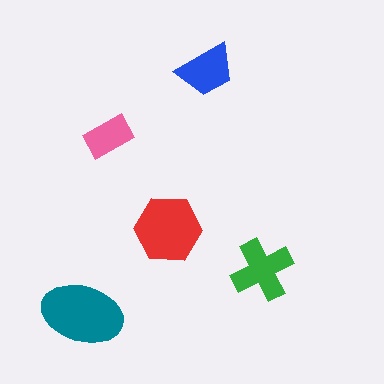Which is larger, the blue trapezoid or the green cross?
The green cross.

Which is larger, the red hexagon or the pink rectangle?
The red hexagon.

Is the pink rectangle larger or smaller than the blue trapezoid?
Smaller.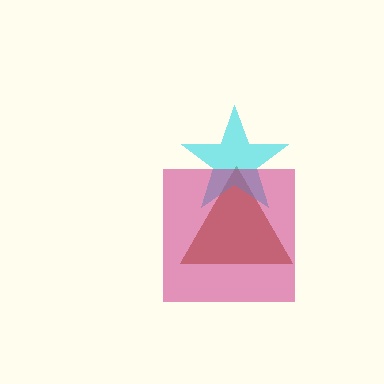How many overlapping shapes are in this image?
There are 3 overlapping shapes in the image.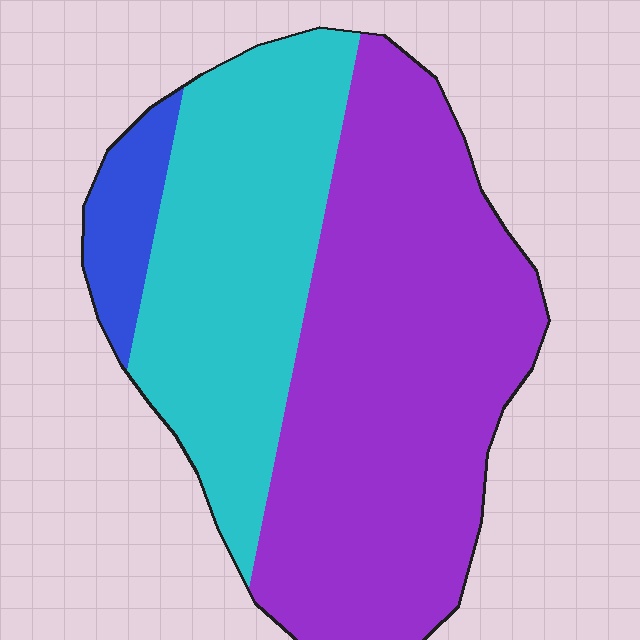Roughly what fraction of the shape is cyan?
Cyan takes up about three eighths (3/8) of the shape.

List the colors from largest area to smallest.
From largest to smallest: purple, cyan, blue.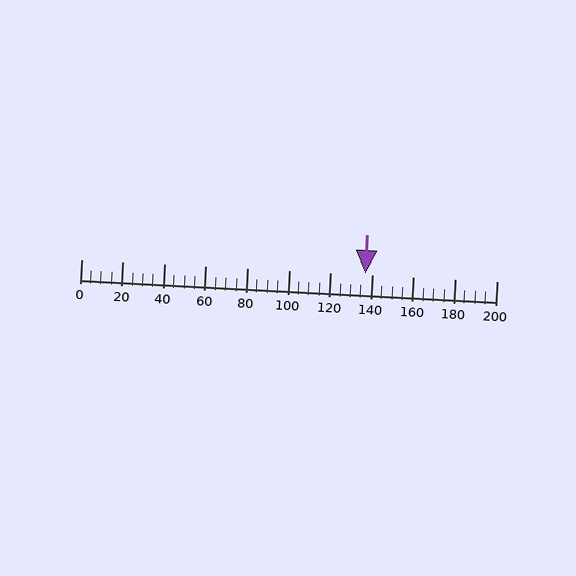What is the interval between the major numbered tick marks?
The major tick marks are spaced 20 units apart.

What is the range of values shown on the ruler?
The ruler shows values from 0 to 200.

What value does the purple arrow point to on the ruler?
The purple arrow points to approximately 137.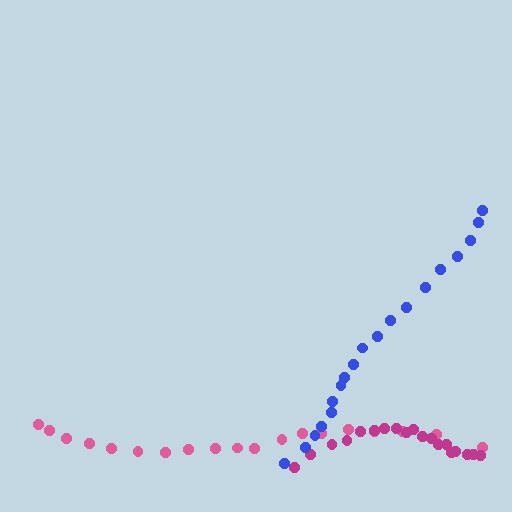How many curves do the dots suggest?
There are 3 distinct paths.